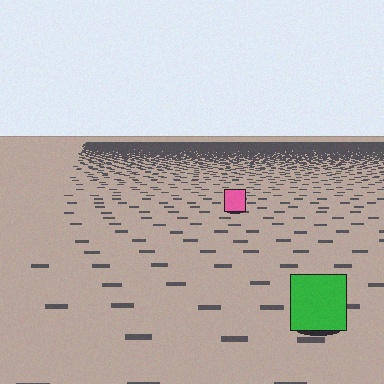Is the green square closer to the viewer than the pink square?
Yes. The green square is closer — you can tell from the texture gradient: the ground texture is coarser near it.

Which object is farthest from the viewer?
The pink square is farthest from the viewer. It appears smaller and the ground texture around it is denser.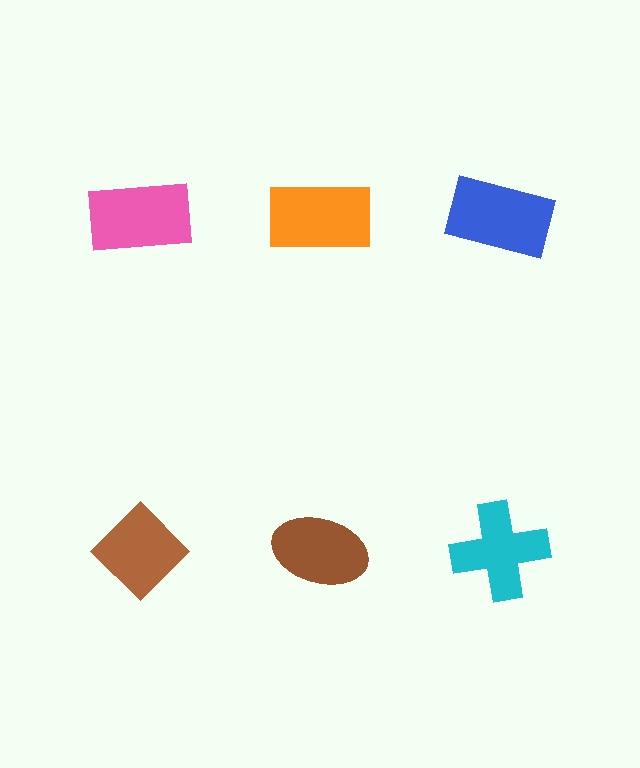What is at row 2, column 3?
A cyan cross.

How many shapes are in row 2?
3 shapes.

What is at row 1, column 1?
A pink rectangle.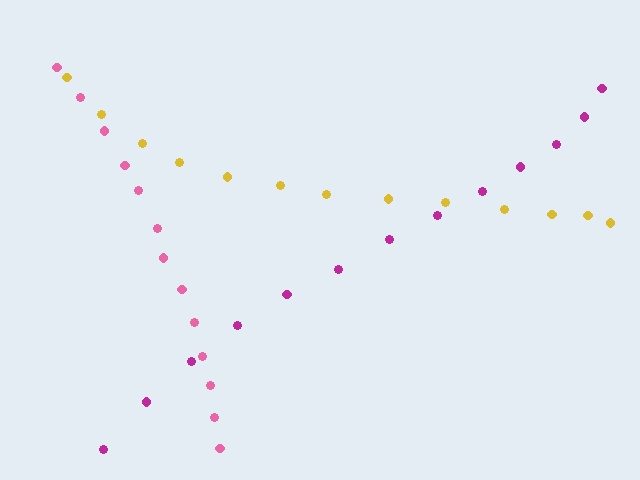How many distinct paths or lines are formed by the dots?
There are 3 distinct paths.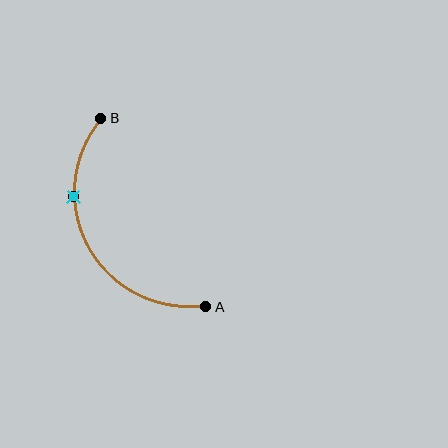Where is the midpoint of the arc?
The arc midpoint is the point on the curve farthest from the straight line joining A and B. It sits to the left of that line.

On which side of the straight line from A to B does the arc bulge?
The arc bulges to the left of the straight line connecting A and B.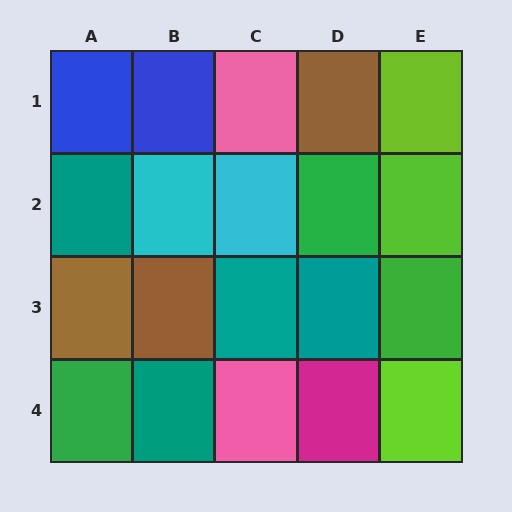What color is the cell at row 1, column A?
Blue.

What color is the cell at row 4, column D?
Magenta.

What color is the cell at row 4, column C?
Pink.